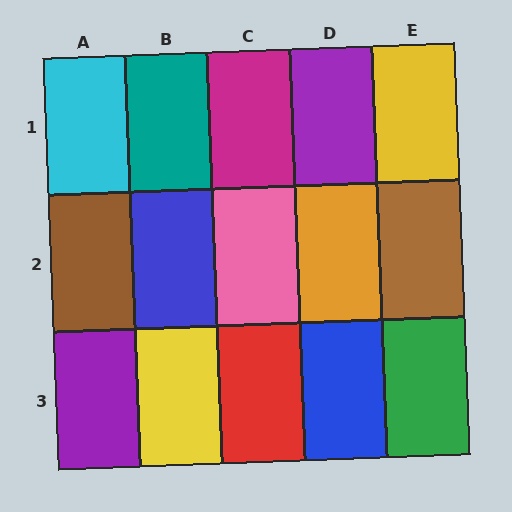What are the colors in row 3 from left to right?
Purple, yellow, red, blue, green.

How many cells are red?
1 cell is red.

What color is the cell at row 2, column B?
Blue.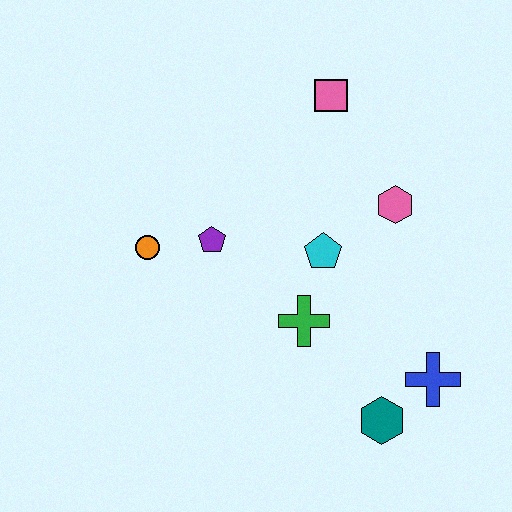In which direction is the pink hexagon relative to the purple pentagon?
The pink hexagon is to the right of the purple pentagon.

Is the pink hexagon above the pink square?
No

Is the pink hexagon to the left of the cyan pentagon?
No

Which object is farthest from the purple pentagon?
The blue cross is farthest from the purple pentagon.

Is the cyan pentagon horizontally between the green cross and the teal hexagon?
Yes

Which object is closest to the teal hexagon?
The blue cross is closest to the teal hexagon.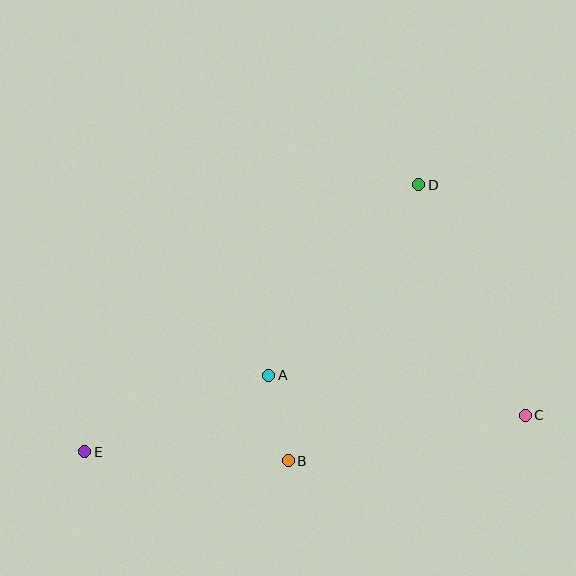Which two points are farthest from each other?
Points C and E are farthest from each other.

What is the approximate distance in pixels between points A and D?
The distance between A and D is approximately 243 pixels.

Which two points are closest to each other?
Points A and B are closest to each other.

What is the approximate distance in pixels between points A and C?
The distance between A and C is approximately 260 pixels.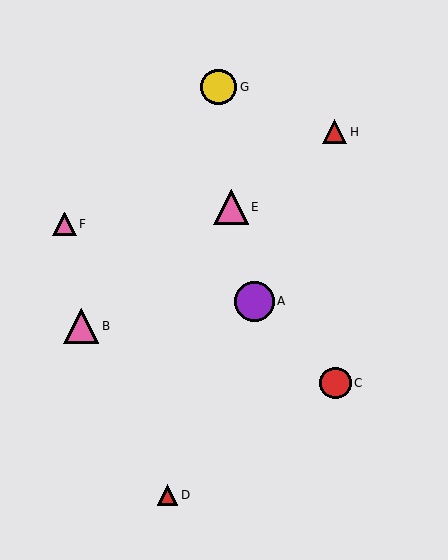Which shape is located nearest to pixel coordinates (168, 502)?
The red triangle (labeled D) at (168, 495) is nearest to that location.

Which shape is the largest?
The purple circle (labeled A) is the largest.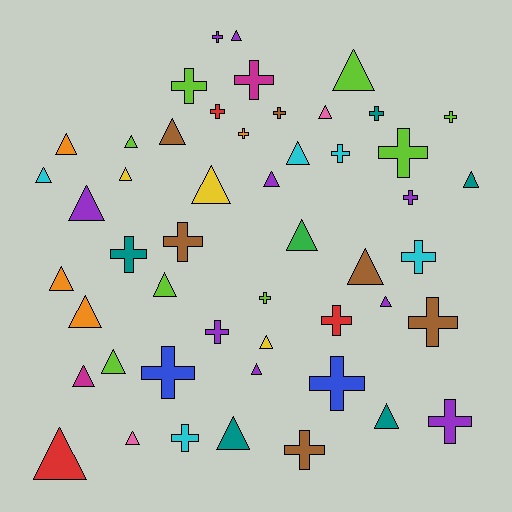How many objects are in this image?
There are 50 objects.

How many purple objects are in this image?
There are 9 purple objects.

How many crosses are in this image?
There are 23 crosses.